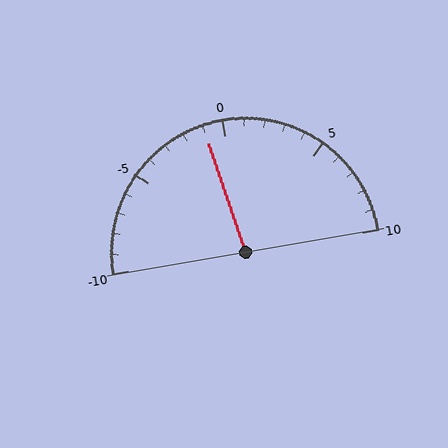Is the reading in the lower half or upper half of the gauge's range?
The reading is in the lower half of the range (-10 to 10).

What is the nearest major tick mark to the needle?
The nearest major tick mark is 0.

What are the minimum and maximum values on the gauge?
The gauge ranges from -10 to 10.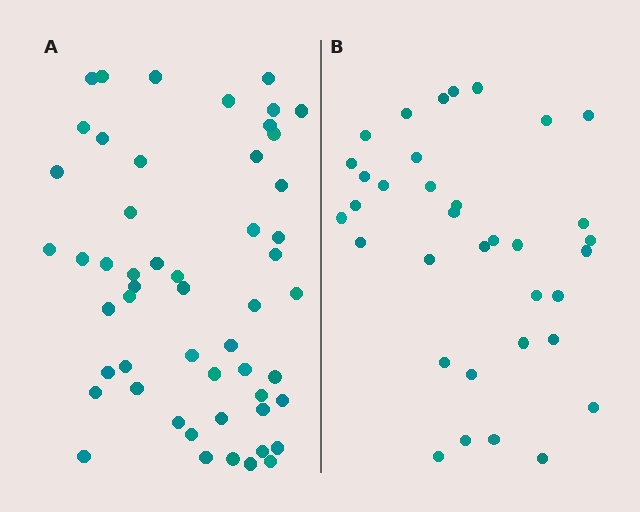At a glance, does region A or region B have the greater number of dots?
Region A (the left region) has more dots.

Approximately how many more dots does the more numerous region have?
Region A has approximately 20 more dots than region B.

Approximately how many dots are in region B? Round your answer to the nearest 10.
About 40 dots. (The exact count is 35, which rounds to 40.)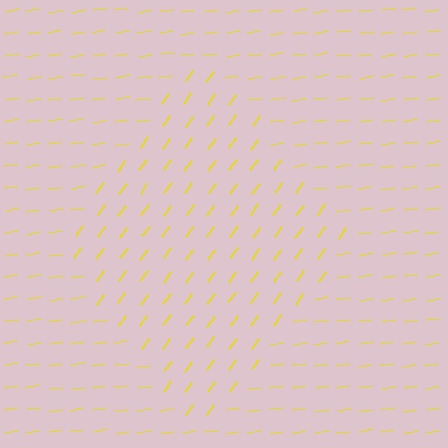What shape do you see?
I see a diamond.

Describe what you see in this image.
The image is filled with small yellow line segments. A diamond region in the image has lines oriented differently from the surrounding lines, creating a visible texture boundary.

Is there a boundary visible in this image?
Yes, there is a texture boundary formed by a change in line orientation.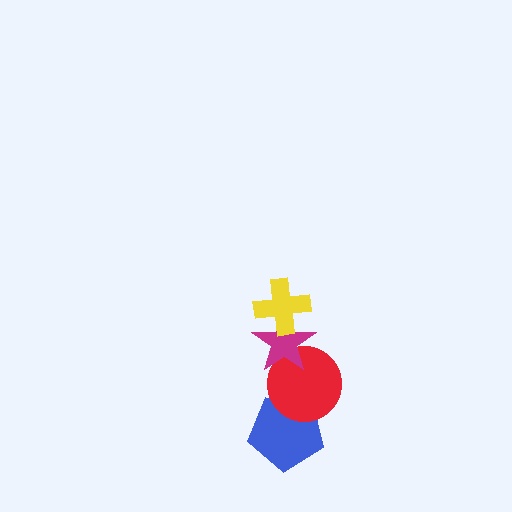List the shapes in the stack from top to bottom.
From top to bottom: the yellow cross, the magenta star, the red circle, the blue pentagon.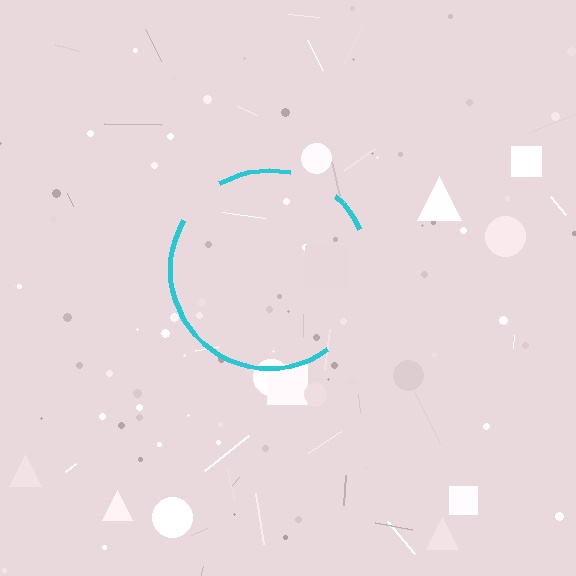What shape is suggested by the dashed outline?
The dashed outline suggests a circle.